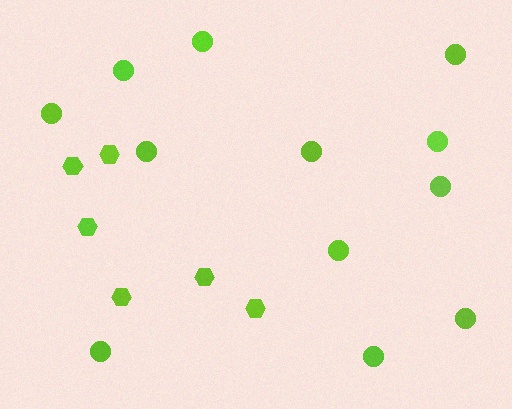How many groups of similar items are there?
There are 2 groups: one group of hexagons (6) and one group of circles (12).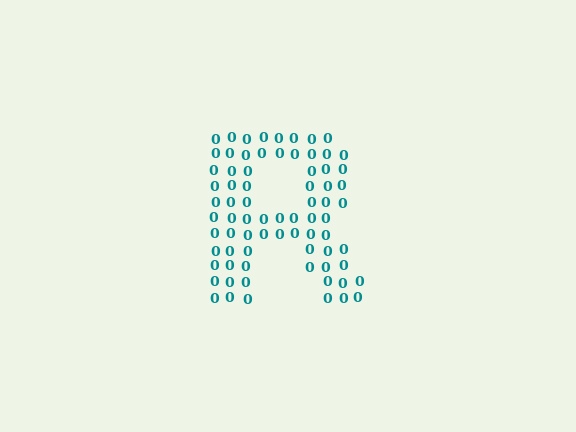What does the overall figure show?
The overall figure shows the letter R.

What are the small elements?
The small elements are digit 0's.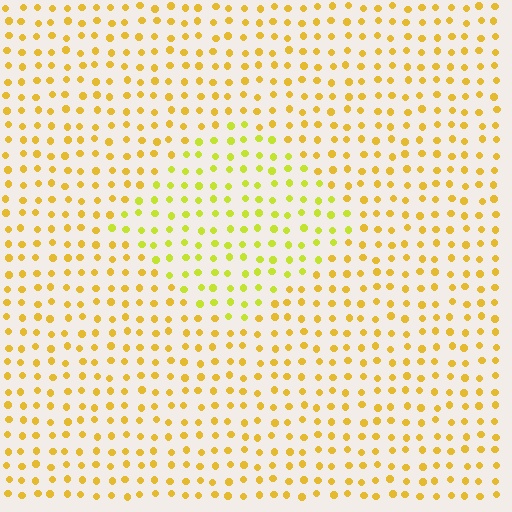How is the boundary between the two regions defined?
The boundary is defined purely by a slight shift in hue (about 26 degrees). Spacing, size, and orientation are identical on both sides.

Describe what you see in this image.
The image is filled with small yellow elements in a uniform arrangement. A diamond-shaped region is visible where the elements are tinted to a slightly different hue, forming a subtle color boundary.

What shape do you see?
I see a diamond.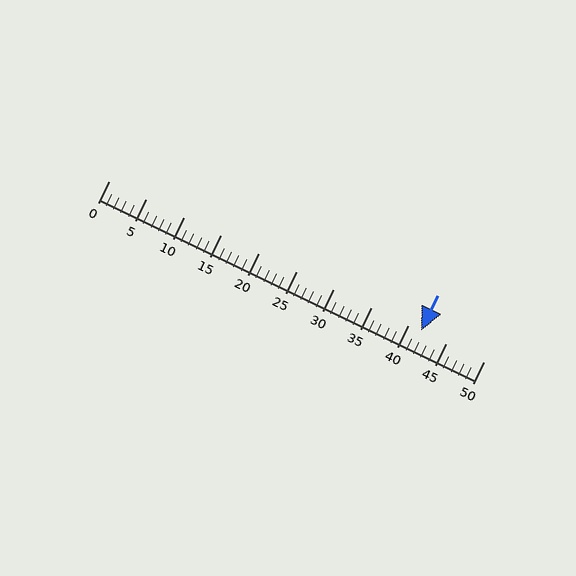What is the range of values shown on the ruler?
The ruler shows values from 0 to 50.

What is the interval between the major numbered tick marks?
The major tick marks are spaced 5 units apart.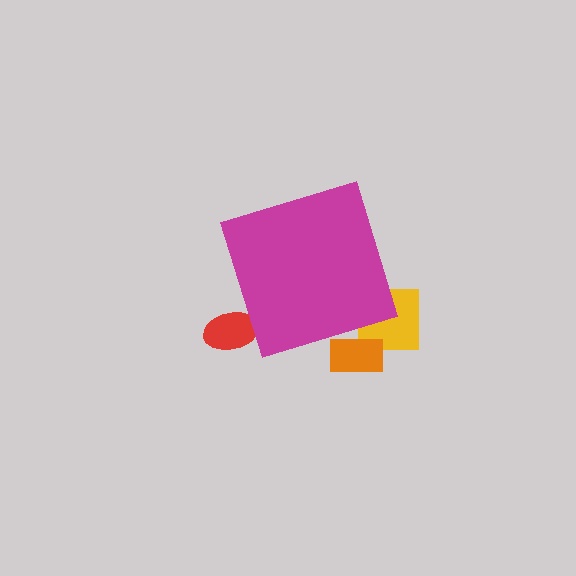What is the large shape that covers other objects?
A magenta diamond.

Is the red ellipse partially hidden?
Yes, the red ellipse is partially hidden behind the magenta diamond.